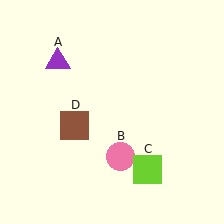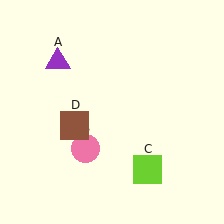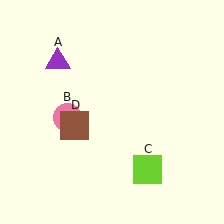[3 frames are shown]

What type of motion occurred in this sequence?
The pink circle (object B) rotated clockwise around the center of the scene.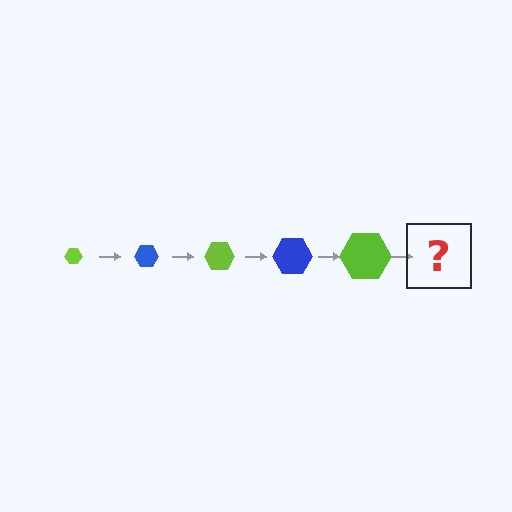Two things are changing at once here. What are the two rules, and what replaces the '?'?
The two rules are that the hexagon grows larger each step and the color cycles through lime and blue. The '?' should be a blue hexagon, larger than the previous one.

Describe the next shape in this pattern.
It should be a blue hexagon, larger than the previous one.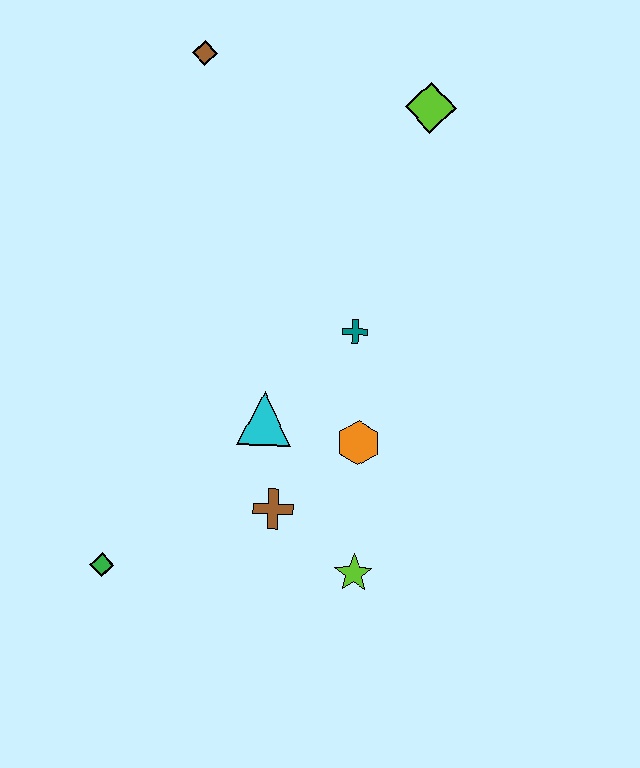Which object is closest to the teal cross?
The orange hexagon is closest to the teal cross.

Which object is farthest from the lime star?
The brown diamond is farthest from the lime star.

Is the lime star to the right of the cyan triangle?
Yes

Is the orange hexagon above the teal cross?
No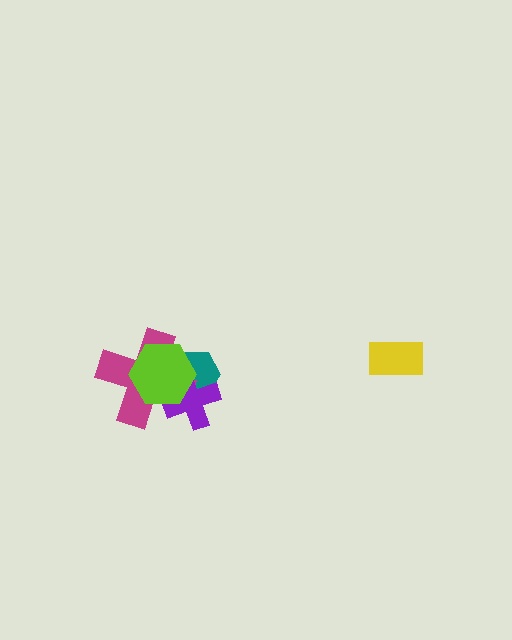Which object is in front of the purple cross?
The lime hexagon is in front of the purple cross.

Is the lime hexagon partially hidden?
No, no other shape covers it.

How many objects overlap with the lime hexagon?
3 objects overlap with the lime hexagon.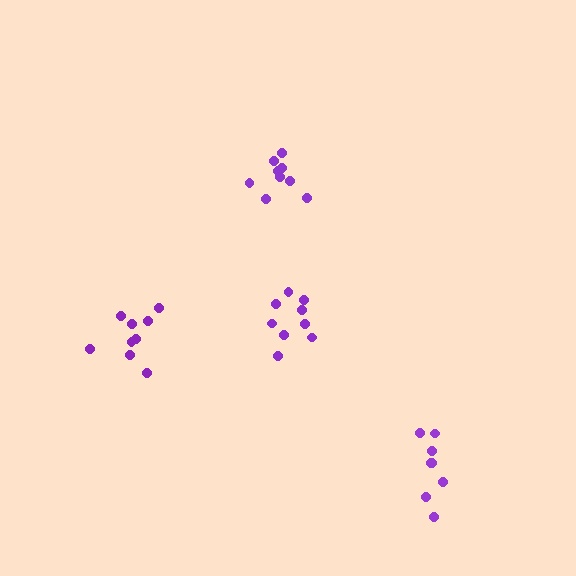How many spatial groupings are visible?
There are 4 spatial groupings.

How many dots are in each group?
Group 1: 9 dots, Group 2: 9 dots, Group 3: 8 dots, Group 4: 9 dots (35 total).